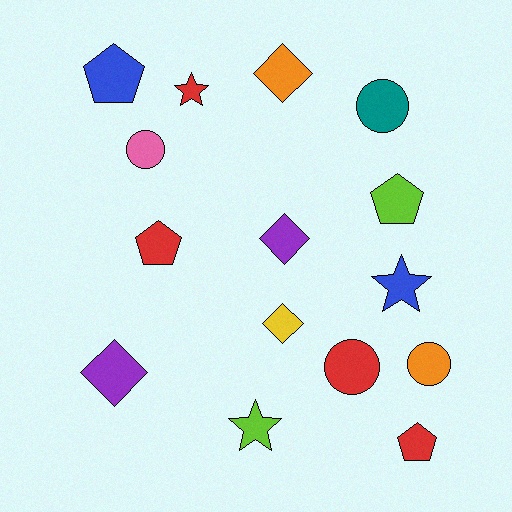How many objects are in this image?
There are 15 objects.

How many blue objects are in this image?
There are 2 blue objects.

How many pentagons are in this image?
There are 4 pentagons.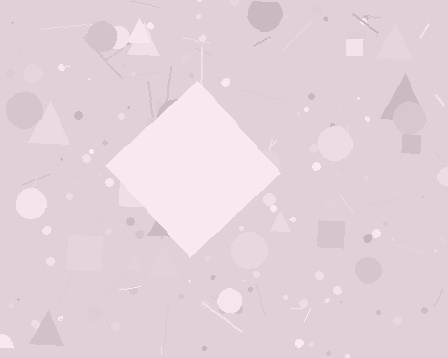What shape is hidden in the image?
A diamond is hidden in the image.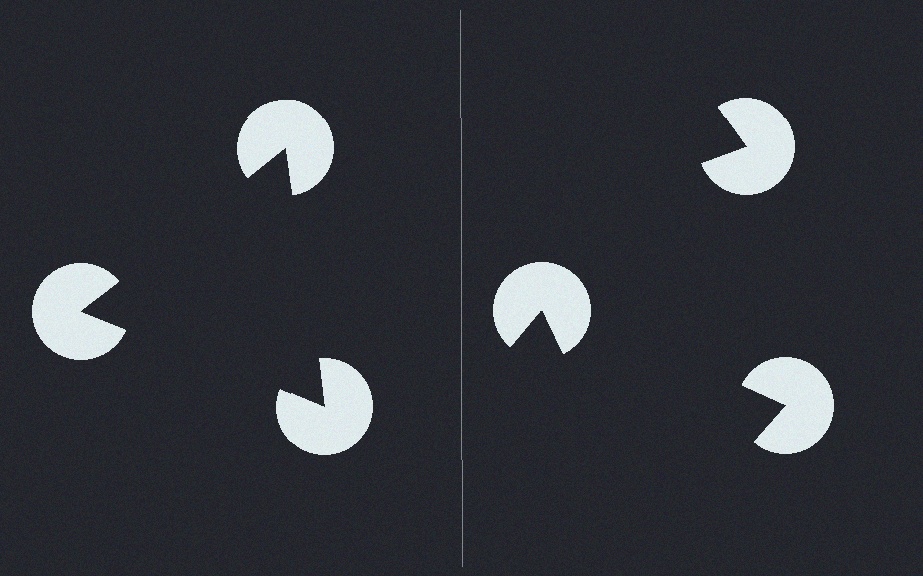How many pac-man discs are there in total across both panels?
6 — 3 on each side.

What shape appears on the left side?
An illusory triangle.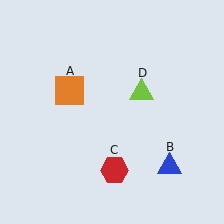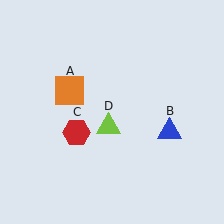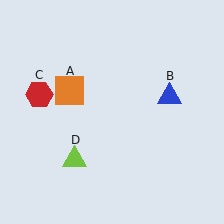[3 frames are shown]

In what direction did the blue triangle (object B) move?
The blue triangle (object B) moved up.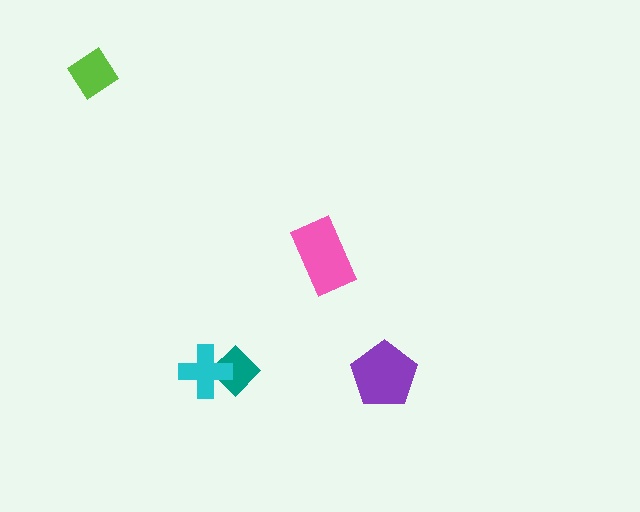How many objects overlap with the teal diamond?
1 object overlaps with the teal diamond.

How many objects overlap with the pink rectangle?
0 objects overlap with the pink rectangle.